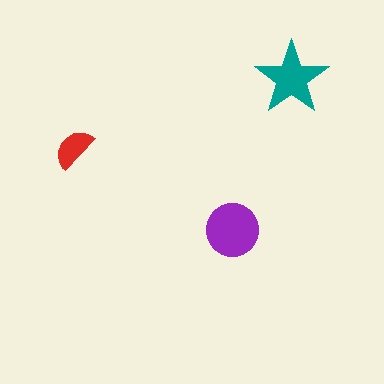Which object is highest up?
The teal star is topmost.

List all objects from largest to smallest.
The purple circle, the teal star, the red semicircle.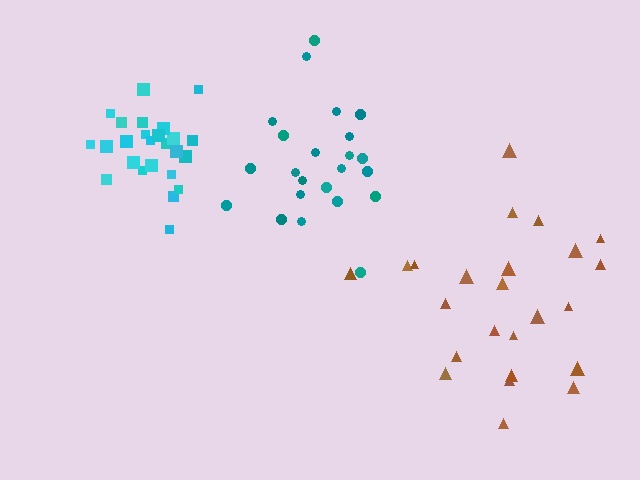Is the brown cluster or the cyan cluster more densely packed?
Cyan.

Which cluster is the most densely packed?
Cyan.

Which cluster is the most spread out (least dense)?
Brown.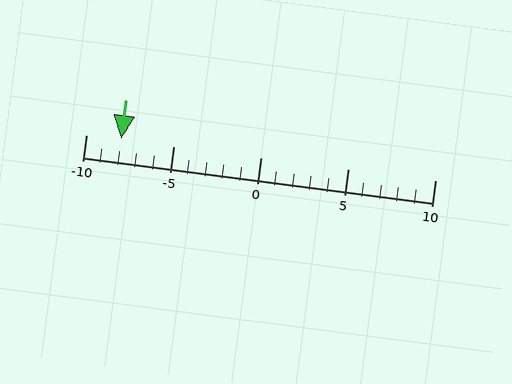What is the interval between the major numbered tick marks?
The major tick marks are spaced 5 units apart.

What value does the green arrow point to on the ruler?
The green arrow points to approximately -8.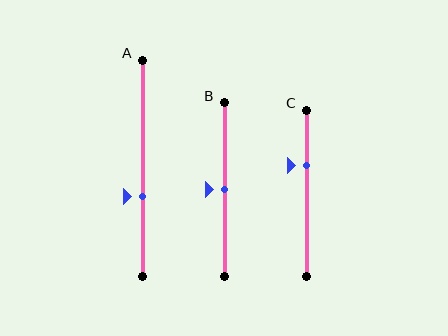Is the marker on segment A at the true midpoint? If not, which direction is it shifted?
No, the marker on segment A is shifted downward by about 13% of the segment length.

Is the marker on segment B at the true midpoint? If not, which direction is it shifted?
Yes, the marker on segment B is at the true midpoint.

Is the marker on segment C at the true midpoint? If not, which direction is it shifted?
No, the marker on segment C is shifted upward by about 16% of the segment length.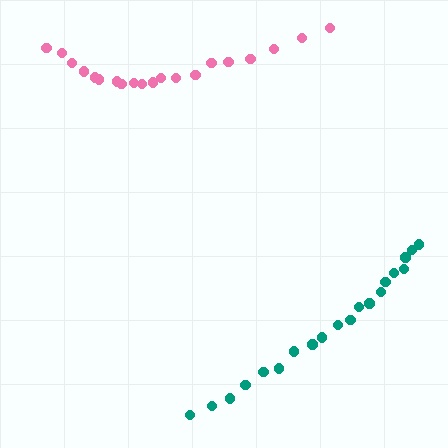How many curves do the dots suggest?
There are 2 distinct paths.